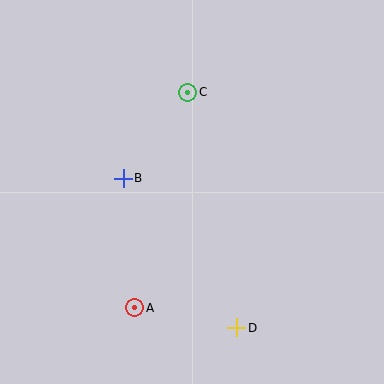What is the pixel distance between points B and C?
The distance between B and C is 108 pixels.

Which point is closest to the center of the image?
Point B at (123, 178) is closest to the center.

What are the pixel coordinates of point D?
Point D is at (237, 328).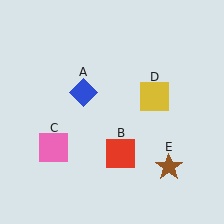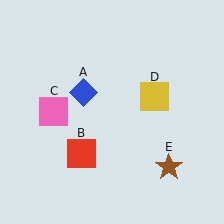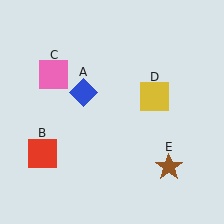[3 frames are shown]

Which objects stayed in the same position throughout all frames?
Blue diamond (object A) and yellow square (object D) and brown star (object E) remained stationary.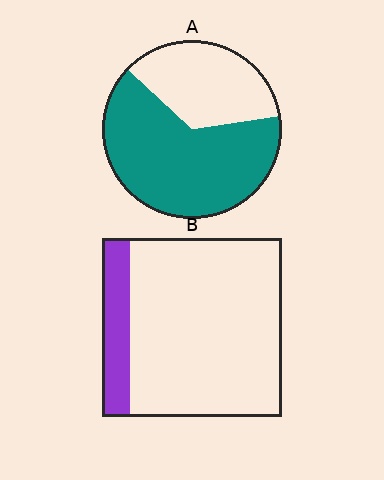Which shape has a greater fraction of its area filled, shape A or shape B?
Shape A.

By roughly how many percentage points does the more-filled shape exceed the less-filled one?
By roughly 50 percentage points (A over B).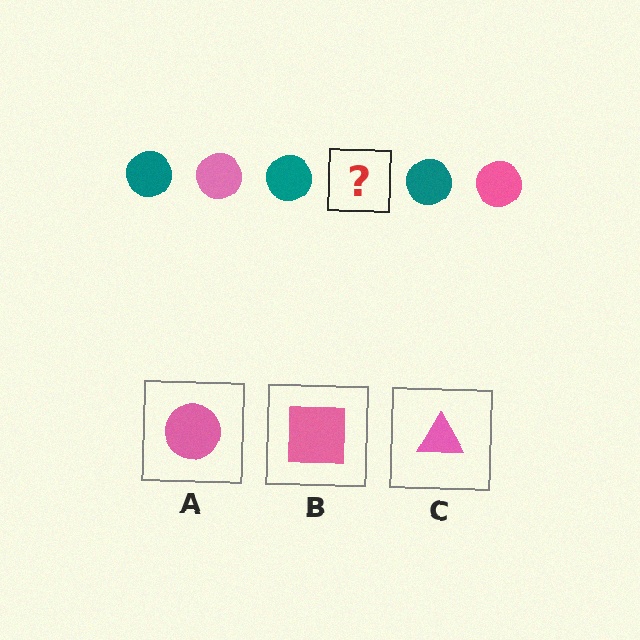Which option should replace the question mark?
Option A.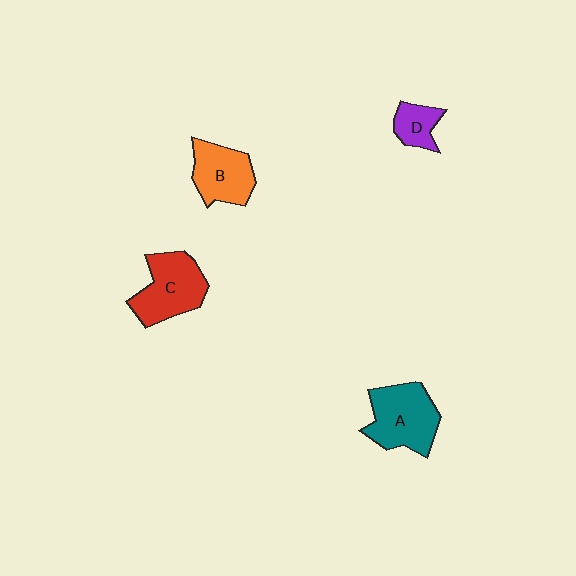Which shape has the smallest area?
Shape D (purple).